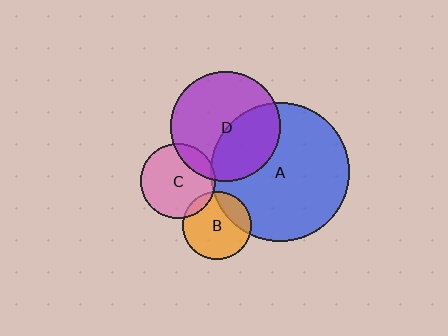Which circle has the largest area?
Circle A (blue).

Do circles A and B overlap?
Yes.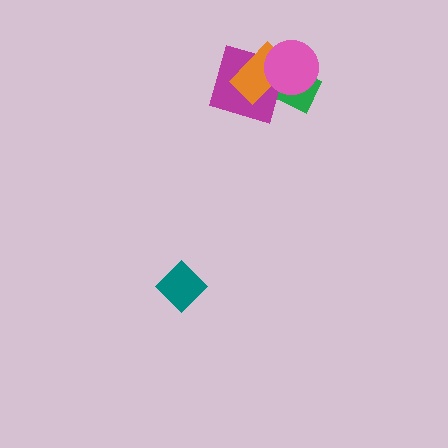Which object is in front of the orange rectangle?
The pink circle is in front of the orange rectangle.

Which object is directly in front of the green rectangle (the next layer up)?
The magenta diamond is directly in front of the green rectangle.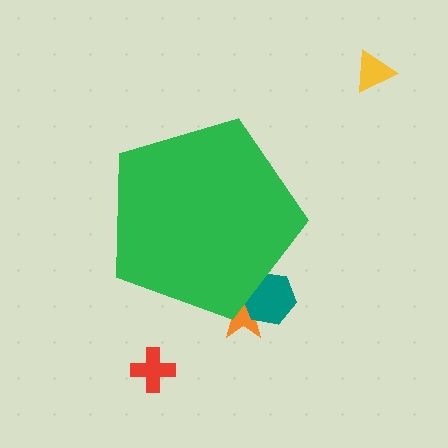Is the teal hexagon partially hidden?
Yes, the teal hexagon is partially hidden behind the green pentagon.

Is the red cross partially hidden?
No, the red cross is fully visible.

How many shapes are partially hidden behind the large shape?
2 shapes are partially hidden.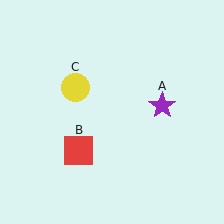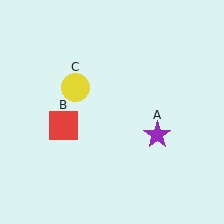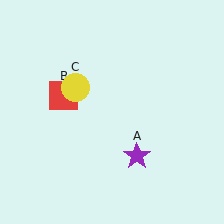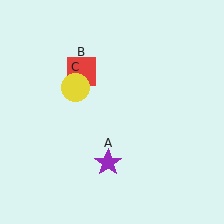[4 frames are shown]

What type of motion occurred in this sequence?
The purple star (object A), red square (object B) rotated clockwise around the center of the scene.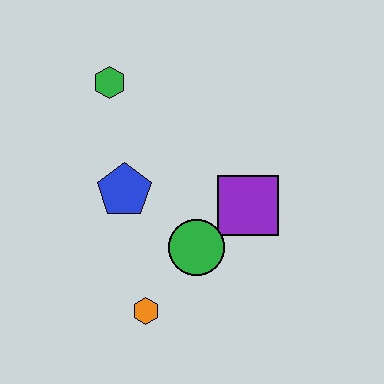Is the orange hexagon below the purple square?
Yes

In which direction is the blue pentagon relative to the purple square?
The blue pentagon is to the left of the purple square.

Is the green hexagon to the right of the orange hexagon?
No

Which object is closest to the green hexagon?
The blue pentagon is closest to the green hexagon.